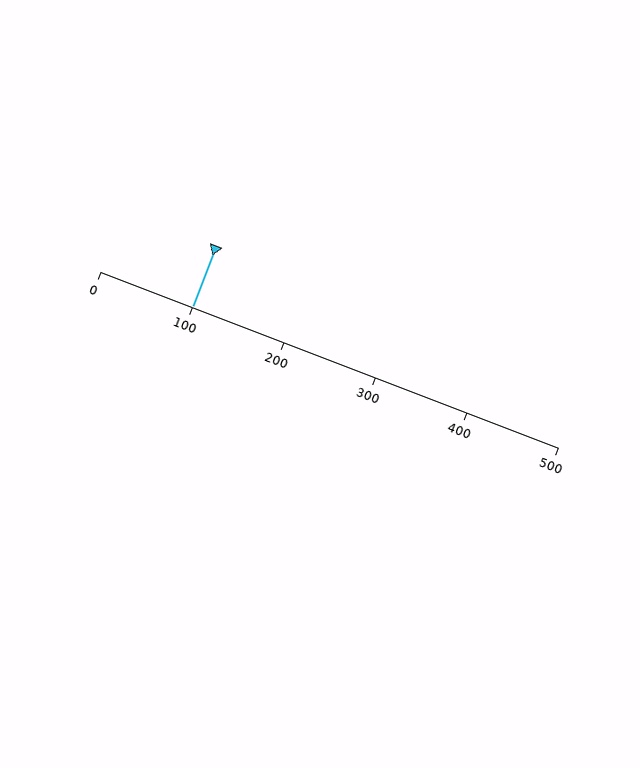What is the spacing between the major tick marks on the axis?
The major ticks are spaced 100 apart.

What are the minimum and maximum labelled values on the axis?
The axis runs from 0 to 500.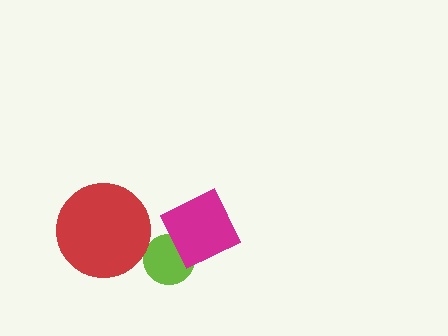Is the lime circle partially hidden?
Yes, it is partially covered by another shape.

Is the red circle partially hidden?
No, no other shape covers it.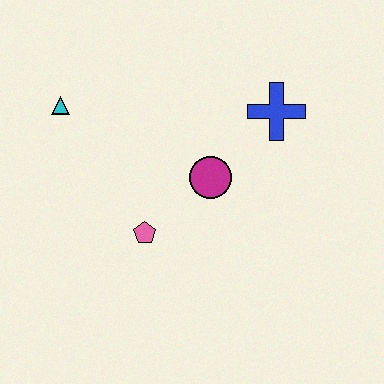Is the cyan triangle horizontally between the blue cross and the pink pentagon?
No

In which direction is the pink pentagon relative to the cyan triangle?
The pink pentagon is below the cyan triangle.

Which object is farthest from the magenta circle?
The cyan triangle is farthest from the magenta circle.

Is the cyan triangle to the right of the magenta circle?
No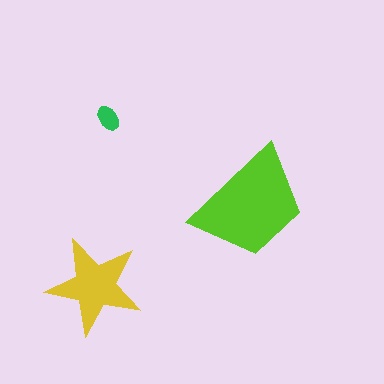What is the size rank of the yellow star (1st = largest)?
2nd.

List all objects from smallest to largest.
The green ellipse, the yellow star, the lime trapezoid.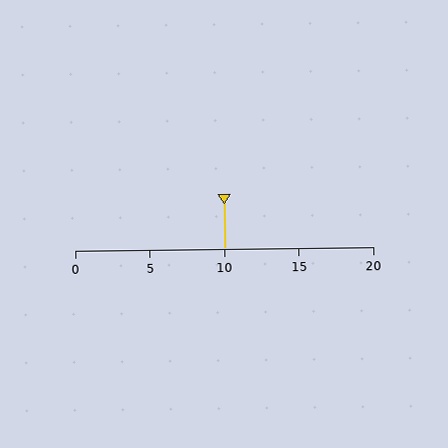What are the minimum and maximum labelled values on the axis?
The axis runs from 0 to 20.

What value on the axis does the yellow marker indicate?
The marker indicates approximately 10.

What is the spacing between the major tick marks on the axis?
The major ticks are spaced 5 apart.